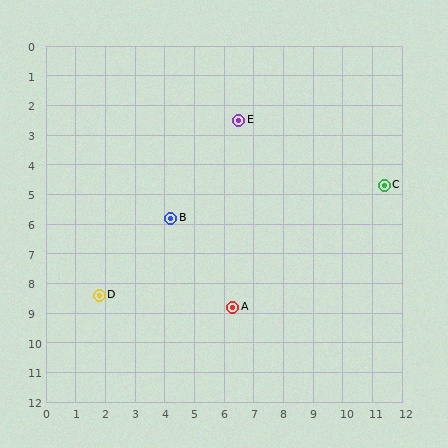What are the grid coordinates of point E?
Point E is at approximately (6.5, 2.5).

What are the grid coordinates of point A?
Point A is at approximately (6.3, 8.8).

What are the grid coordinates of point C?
Point C is at approximately (11.4, 4.7).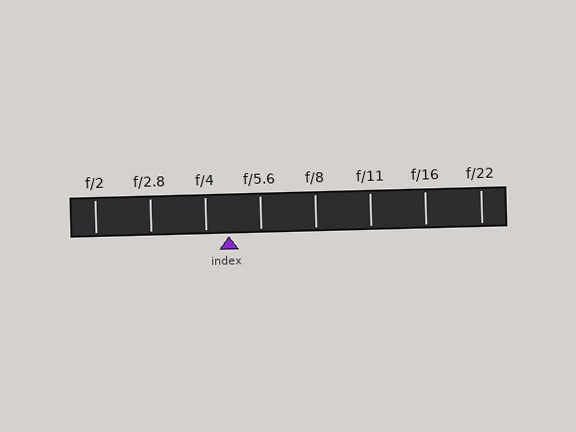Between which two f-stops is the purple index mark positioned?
The index mark is between f/4 and f/5.6.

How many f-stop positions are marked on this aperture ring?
There are 8 f-stop positions marked.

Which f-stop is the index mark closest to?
The index mark is closest to f/4.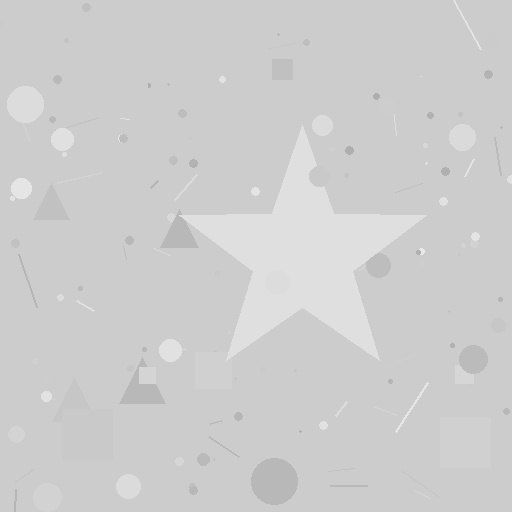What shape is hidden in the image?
A star is hidden in the image.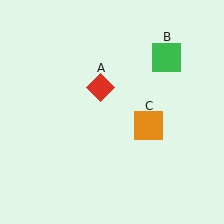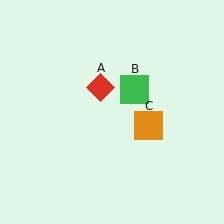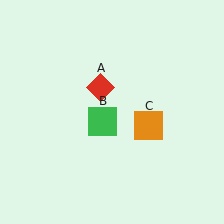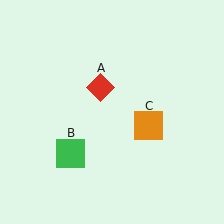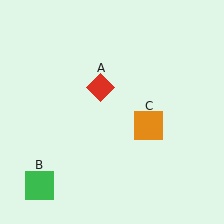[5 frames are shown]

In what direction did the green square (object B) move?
The green square (object B) moved down and to the left.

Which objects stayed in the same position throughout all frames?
Red diamond (object A) and orange square (object C) remained stationary.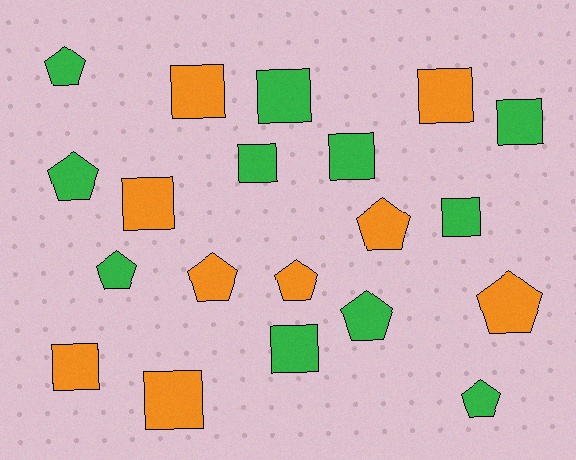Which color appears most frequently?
Green, with 11 objects.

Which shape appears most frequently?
Square, with 11 objects.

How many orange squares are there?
There are 5 orange squares.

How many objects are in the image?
There are 20 objects.